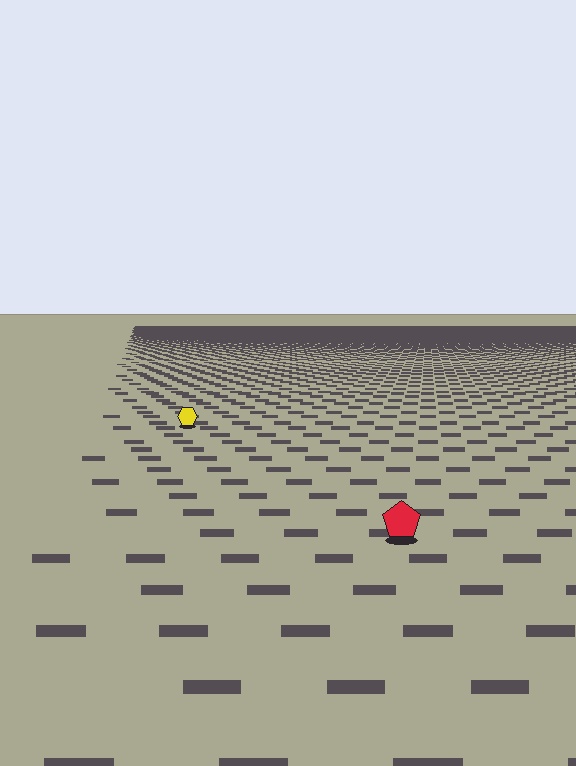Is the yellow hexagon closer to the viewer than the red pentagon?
No. The red pentagon is closer — you can tell from the texture gradient: the ground texture is coarser near it.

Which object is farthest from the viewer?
The yellow hexagon is farthest from the viewer. It appears smaller and the ground texture around it is denser.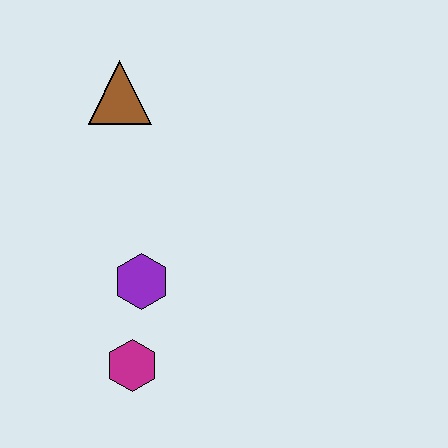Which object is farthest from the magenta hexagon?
The brown triangle is farthest from the magenta hexagon.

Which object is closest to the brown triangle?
The purple hexagon is closest to the brown triangle.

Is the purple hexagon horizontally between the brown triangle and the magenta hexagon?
No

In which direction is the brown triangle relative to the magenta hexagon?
The brown triangle is above the magenta hexagon.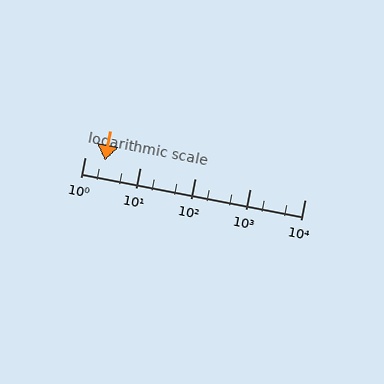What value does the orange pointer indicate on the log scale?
The pointer indicates approximately 2.3.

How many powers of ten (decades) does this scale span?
The scale spans 4 decades, from 1 to 10000.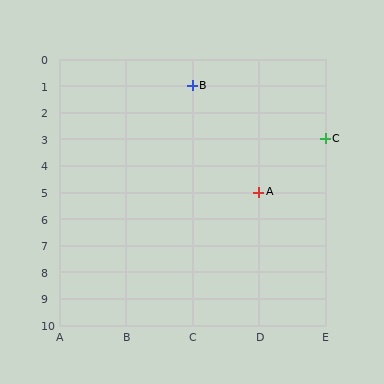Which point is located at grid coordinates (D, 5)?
Point A is at (D, 5).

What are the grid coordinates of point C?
Point C is at grid coordinates (E, 3).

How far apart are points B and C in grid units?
Points B and C are 2 columns and 2 rows apart (about 2.8 grid units diagonally).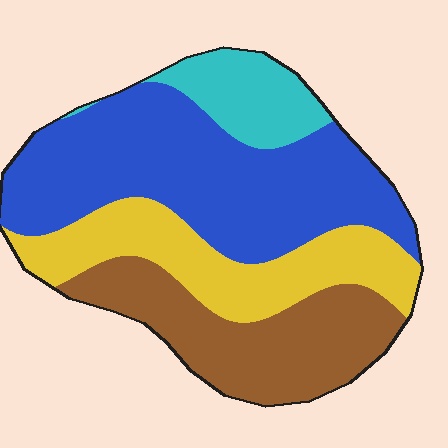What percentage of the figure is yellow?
Yellow covers around 25% of the figure.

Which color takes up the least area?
Cyan, at roughly 10%.